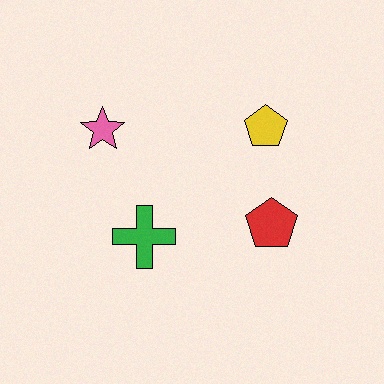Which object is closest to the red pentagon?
The yellow pentagon is closest to the red pentagon.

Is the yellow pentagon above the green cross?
Yes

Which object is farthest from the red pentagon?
The pink star is farthest from the red pentagon.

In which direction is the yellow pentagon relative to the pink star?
The yellow pentagon is to the right of the pink star.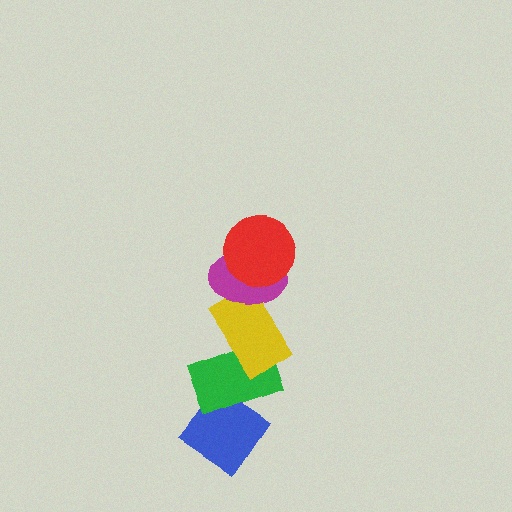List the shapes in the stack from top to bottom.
From top to bottom: the red circle, the magenta ellipse, the yellow rectangle, the green rectangle, the blue diamond.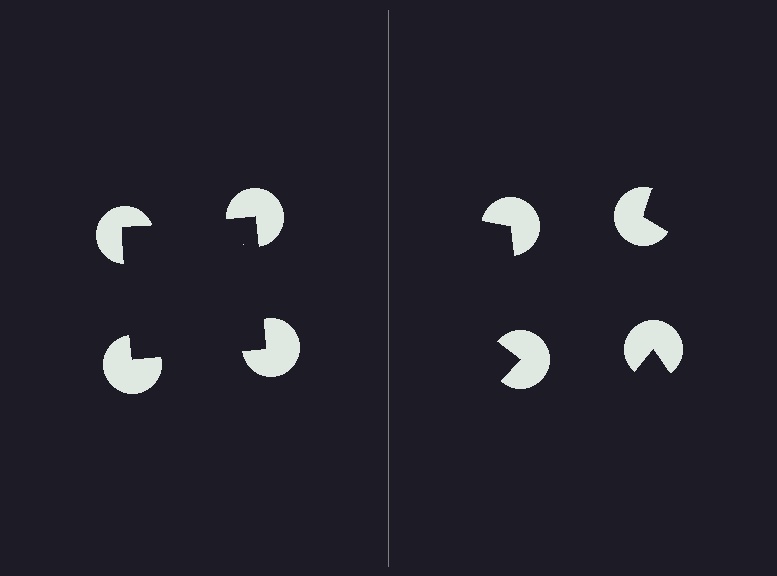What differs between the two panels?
The pac-man discs are positioned identically on both sides; only the wedge orientations differ. On the left they align to a square; on the right they are misaligned.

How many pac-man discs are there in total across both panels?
8 — 4 on each side.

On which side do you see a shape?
An illusory square appears on the left side. On the right side the wedge cuts are rotated, so no coherent shape forms.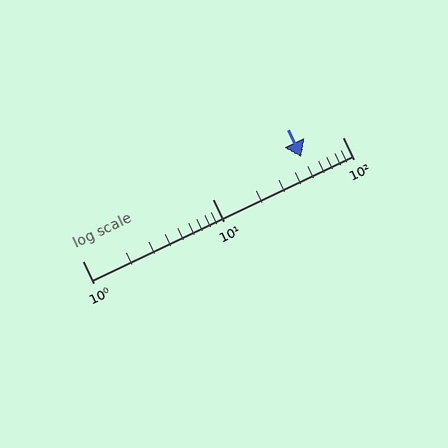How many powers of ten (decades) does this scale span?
The scale spans 2 decades, from 1 to 100.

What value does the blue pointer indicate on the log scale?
The pointer indicates approximately 48.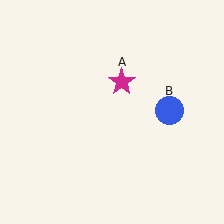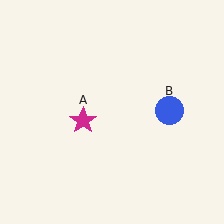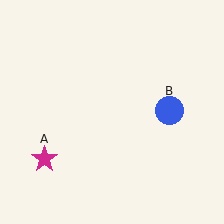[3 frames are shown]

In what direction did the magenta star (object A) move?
The magenta star (object A) moved down and to the left.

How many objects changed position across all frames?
1 object changed position: magenta star (object A).